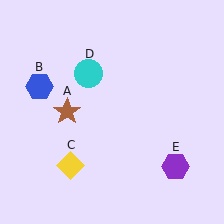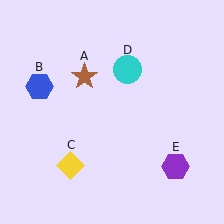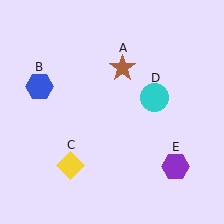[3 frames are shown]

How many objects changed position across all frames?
2 objects changed position: brown star (object A), cyan circle (object D).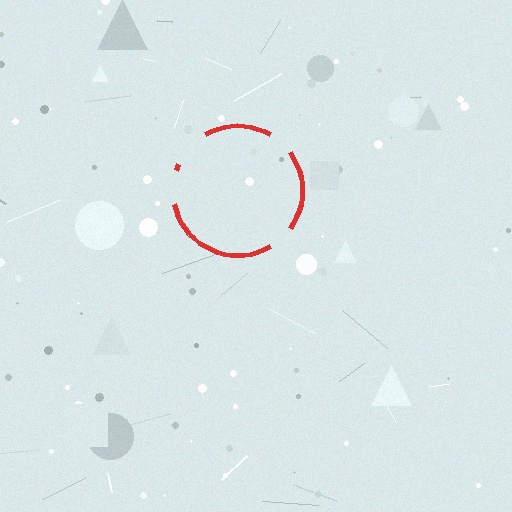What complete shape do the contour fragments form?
The contour fragments form a circle.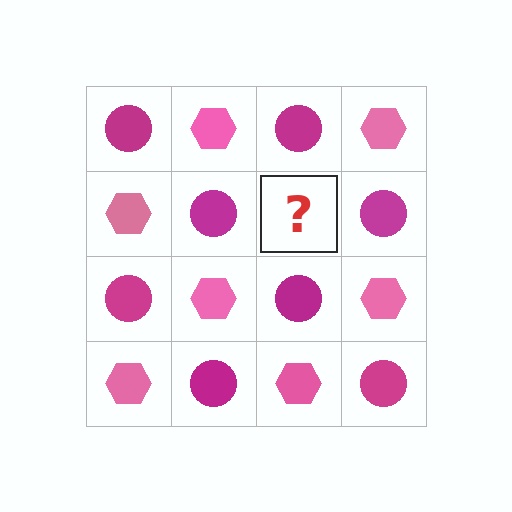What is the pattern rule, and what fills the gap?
The rule is that it alternates magenta circle and pink hexagon in a checkerboard pattern. The gap should be filled with a pink hexagon.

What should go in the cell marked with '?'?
The missing cell should contain a pink hexagon.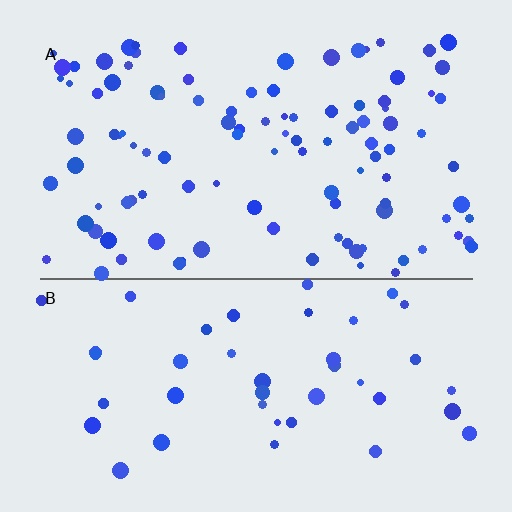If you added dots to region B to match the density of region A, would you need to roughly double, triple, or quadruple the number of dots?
Approximately double.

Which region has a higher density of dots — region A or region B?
A (the top).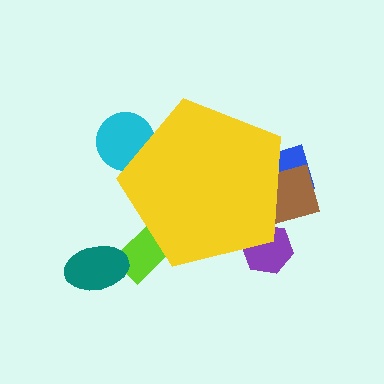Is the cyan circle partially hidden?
Yes, the cyan circle is partially hidden behind the yellow pentagon.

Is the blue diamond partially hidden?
Yes, the blue diamond is partially hidden behind the yellow pentagon.